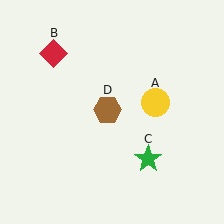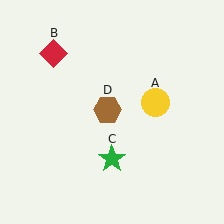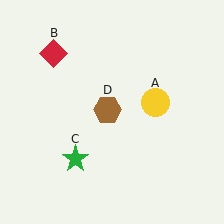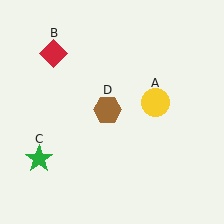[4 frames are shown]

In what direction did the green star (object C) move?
The green star (object C) moved left.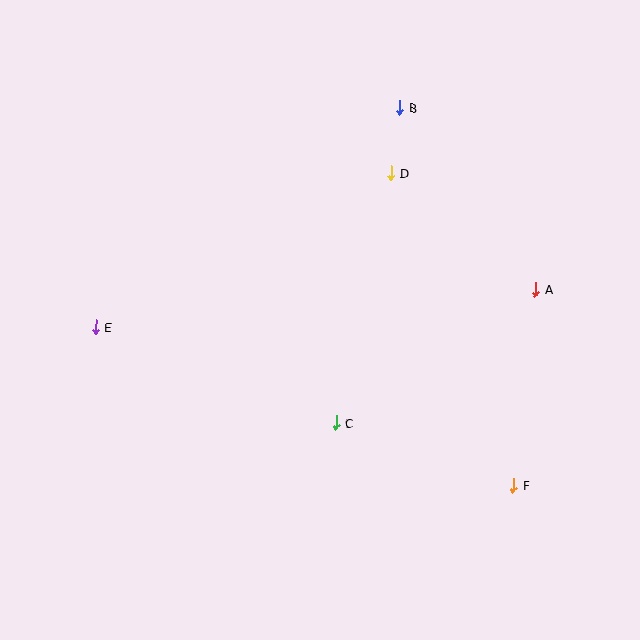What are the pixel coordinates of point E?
Point E is at (96, 327).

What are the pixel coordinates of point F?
Point F is at (513, 485).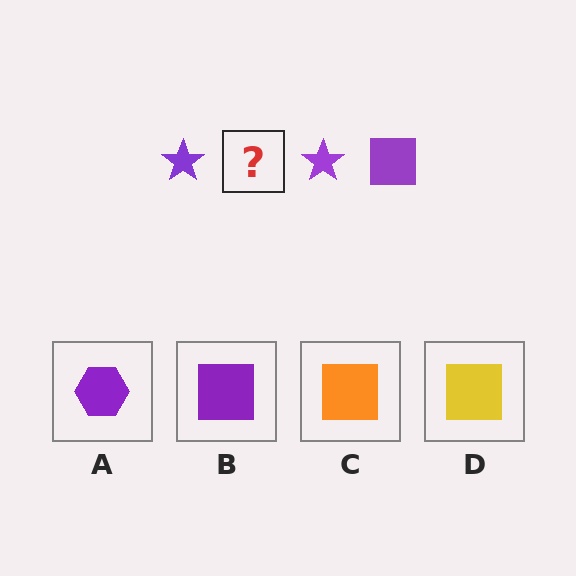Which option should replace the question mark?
Option B.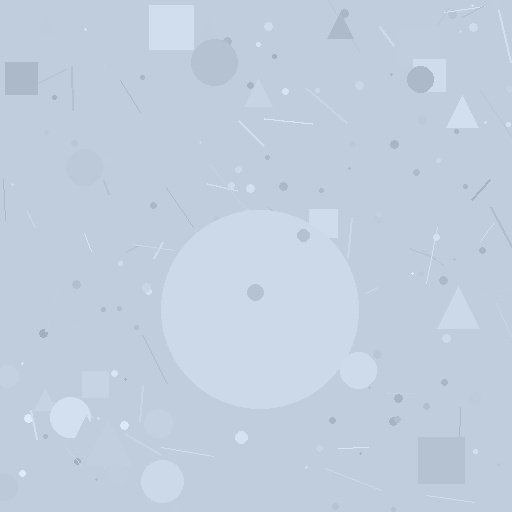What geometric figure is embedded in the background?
A circle is embedded in the background.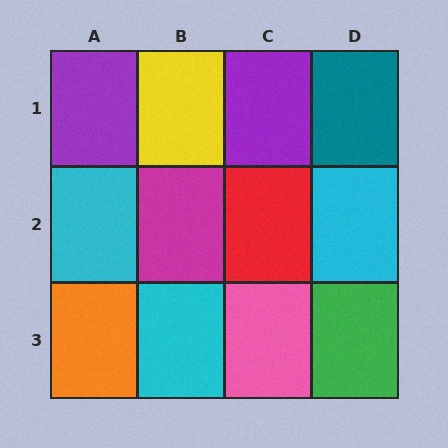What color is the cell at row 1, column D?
Teal.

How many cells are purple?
2 cells are purple.